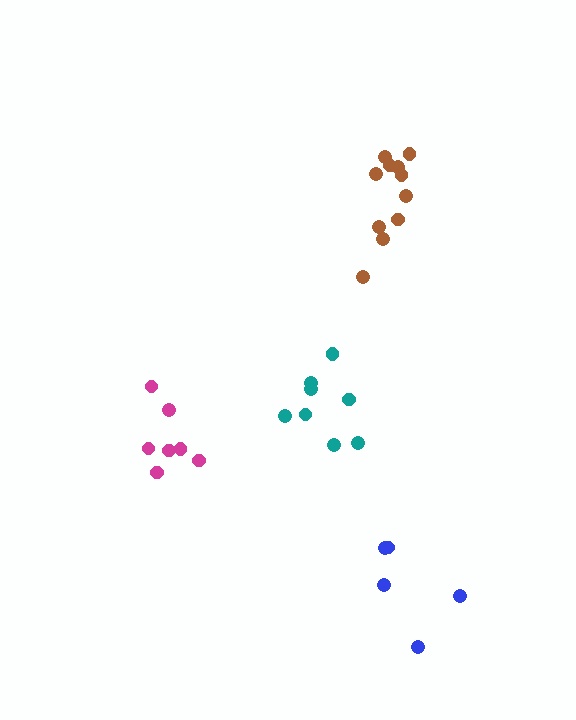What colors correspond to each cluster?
The clusters are colored: teal, magenta, blue, brown.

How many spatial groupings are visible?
There are 4 spatial groupings.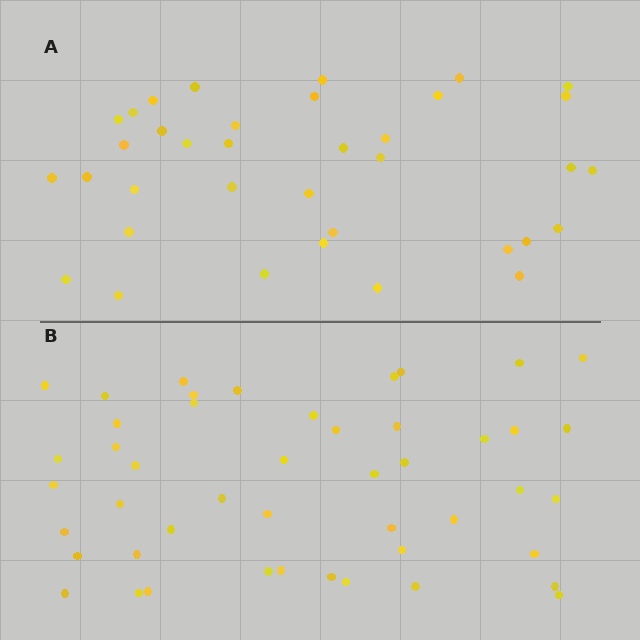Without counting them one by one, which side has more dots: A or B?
Region B (the bottom region) has more dots.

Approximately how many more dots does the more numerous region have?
Region B has roughly 12 or so more dots than region A.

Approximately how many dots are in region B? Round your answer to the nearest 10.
About 50 dots. (The exact count is 47, which rounds to 50.)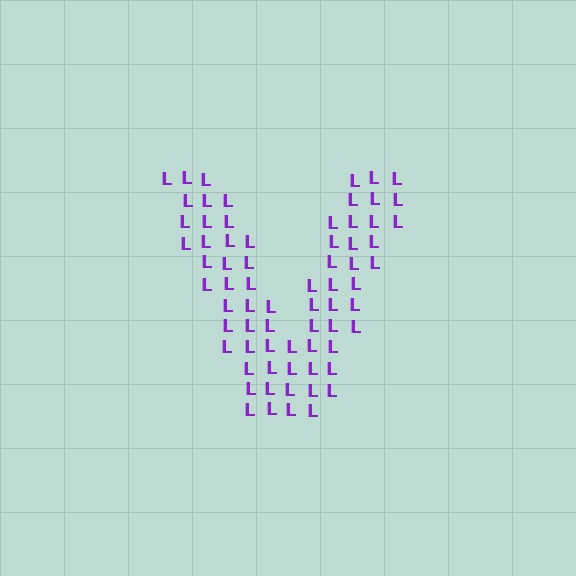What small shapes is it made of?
It is made of small letter L's.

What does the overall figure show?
The overall figure shows the letter V.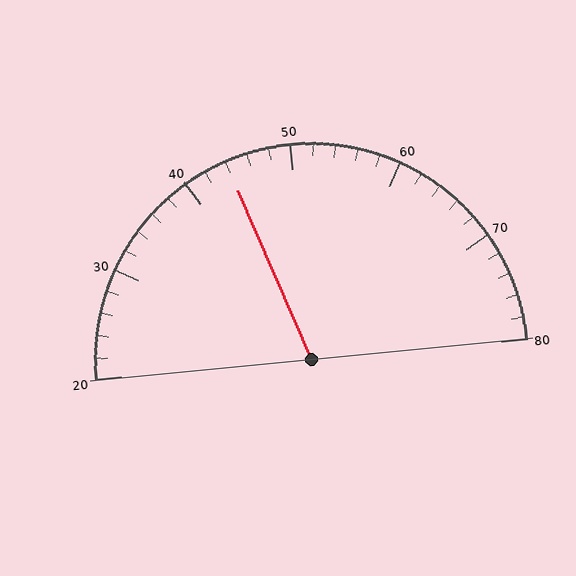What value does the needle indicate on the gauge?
The needle indicates approximately 44.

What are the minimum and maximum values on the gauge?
The gauge ranges from 20 to 80.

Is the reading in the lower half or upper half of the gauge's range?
The reading is in the lower half of the range (20 to 80).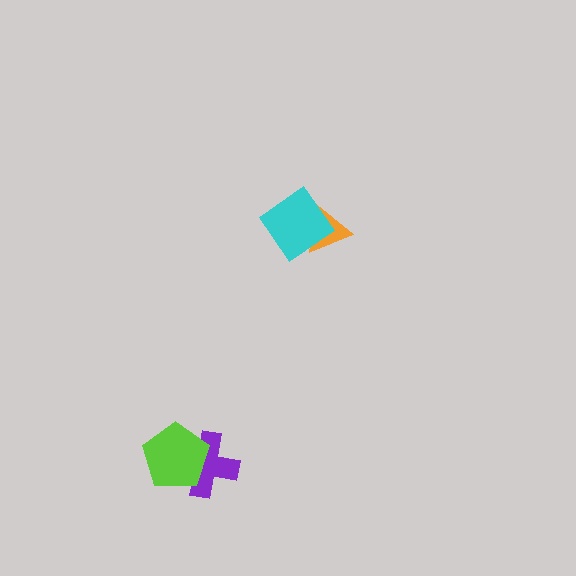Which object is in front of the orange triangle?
The cyan diamond is in front of the orange triangle.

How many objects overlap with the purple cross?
1 object overlaps with the purple cross.